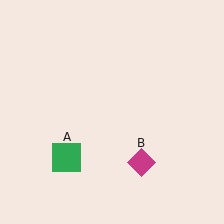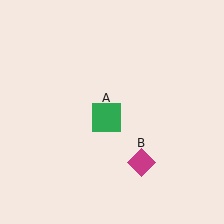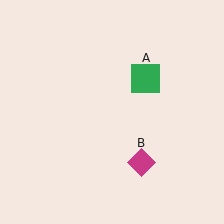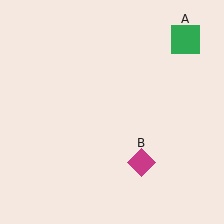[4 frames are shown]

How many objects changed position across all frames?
1 object changed position: green square (object A).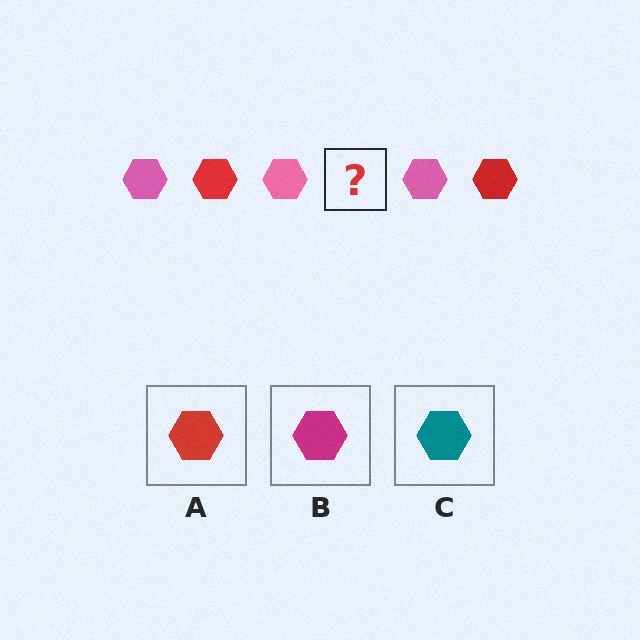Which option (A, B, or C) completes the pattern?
A.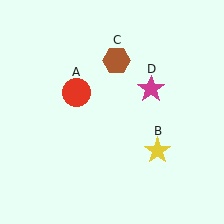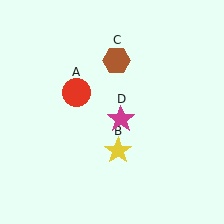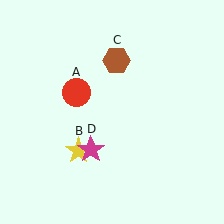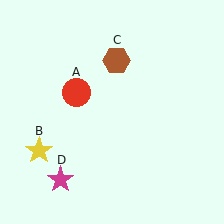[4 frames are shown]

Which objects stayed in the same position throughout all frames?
Red circle (object A) and brown hexagon (object C) remained stationary.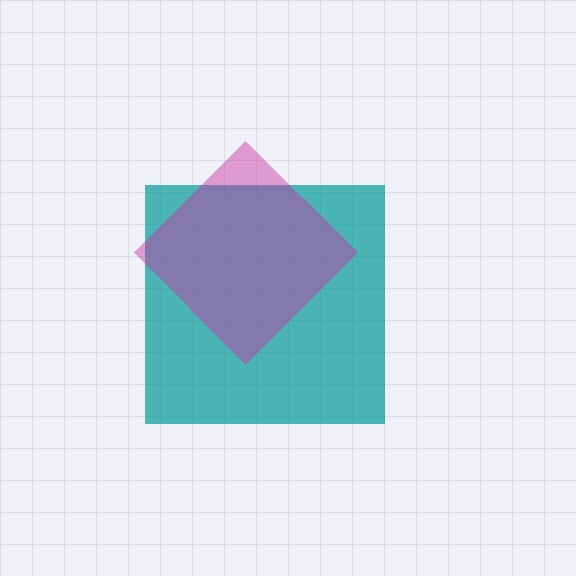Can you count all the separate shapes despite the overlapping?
Yes, there are 2 separate shapes.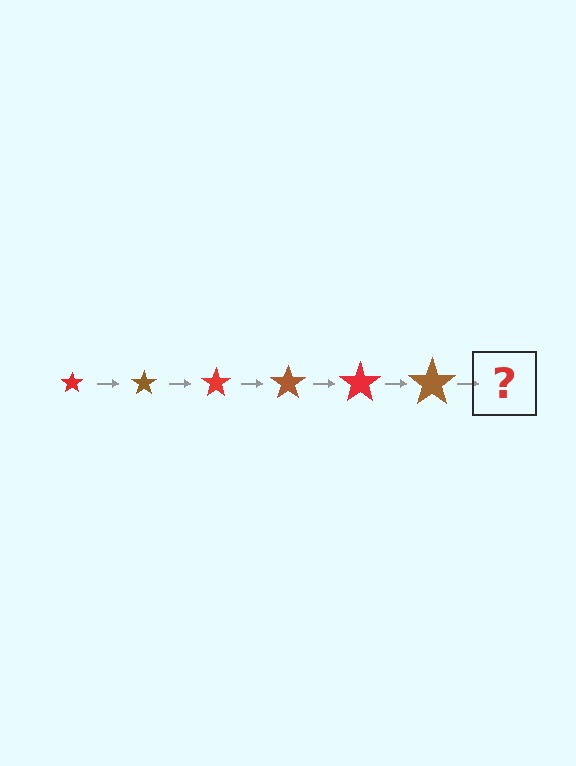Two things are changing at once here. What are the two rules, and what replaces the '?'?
The two rules are that the star grows larger each step and the color cycles through red and brown. The '?' should be a red star, larger than the previous one.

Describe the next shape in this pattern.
It should be a red star, larger than the previous one.